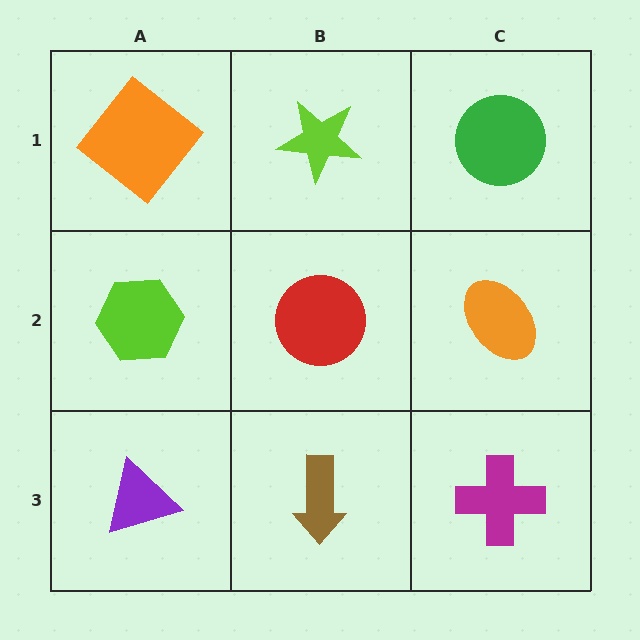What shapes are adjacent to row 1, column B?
A red circle (row 2, column B), an orange diamond (row 1, column A), a green circle (row 1, column C).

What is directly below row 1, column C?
An orange ellipse.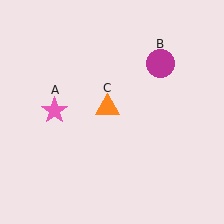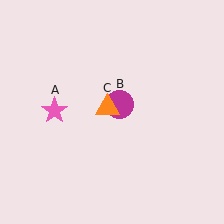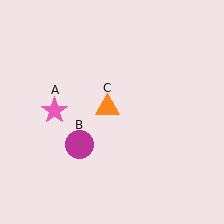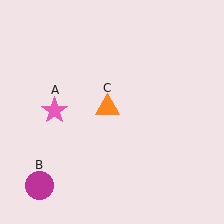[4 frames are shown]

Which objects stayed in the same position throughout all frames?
Pink star (object A) and orange triangle (object C) remained stationary.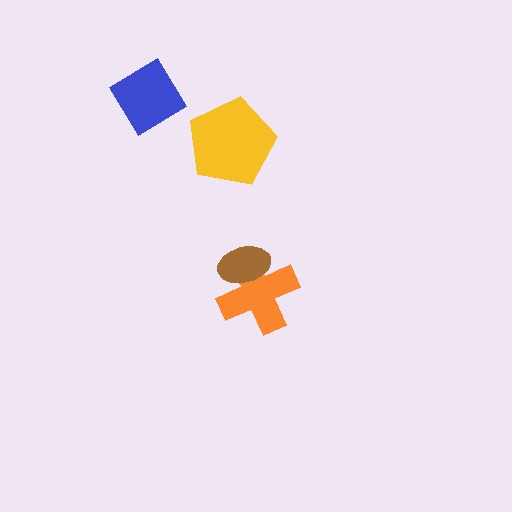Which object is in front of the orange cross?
The brown ellipse is in front of the orange cross.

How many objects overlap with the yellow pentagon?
0 objects overlap with the yellow pentagon.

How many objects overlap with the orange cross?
1 object overlaps with the orange cross.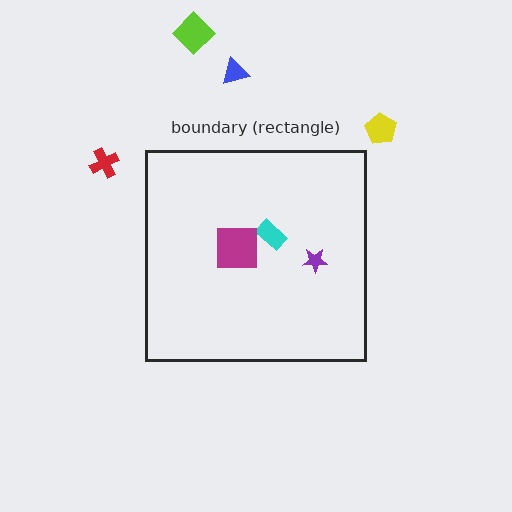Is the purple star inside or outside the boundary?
Inside.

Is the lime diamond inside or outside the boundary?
Outside.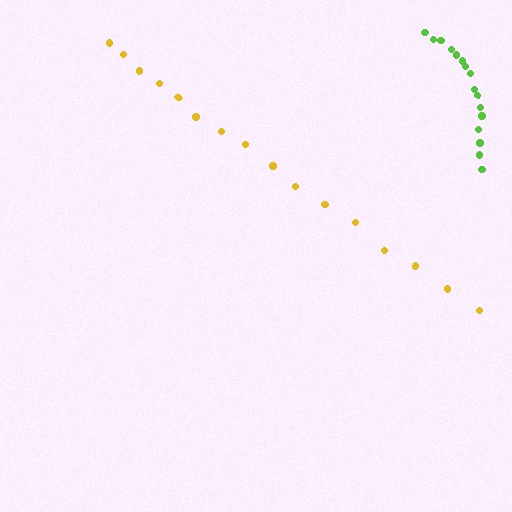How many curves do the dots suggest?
There are 2 distinct paths.